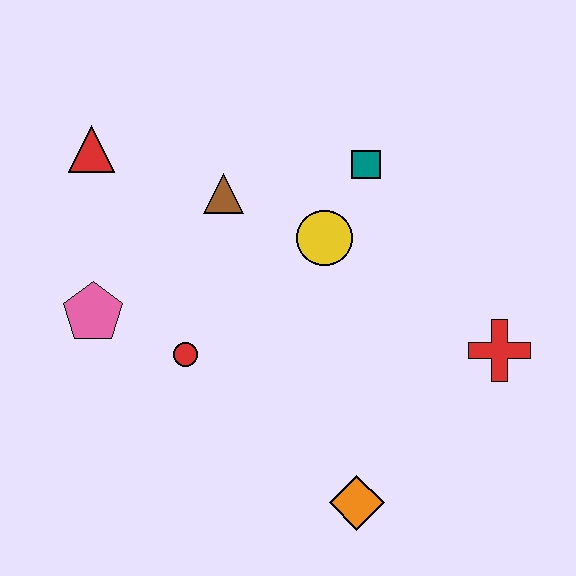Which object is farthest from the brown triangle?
The orange diamond is farthest from the brown triangle.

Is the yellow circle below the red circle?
No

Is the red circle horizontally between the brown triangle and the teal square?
No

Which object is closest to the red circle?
The pink pentagon is closest to the red circle.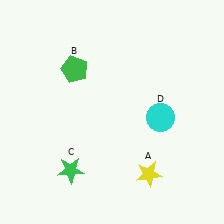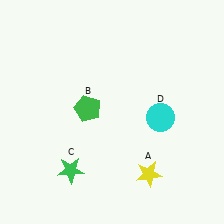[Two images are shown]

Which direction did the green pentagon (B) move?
The green pentagon (B) moved down.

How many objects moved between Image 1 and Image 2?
1 object moved between the two images.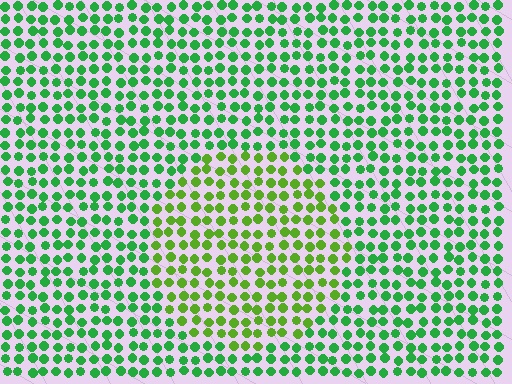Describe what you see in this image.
The image is filled with small green elements in a uniform arrangement. A circle-shaped region is visible where the elements are tinted to a slightly different hue, forming a subtle color boundary.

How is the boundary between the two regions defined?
The boundary is defined purely by a slight shift in hue (about 35 degrees). Spacing, size, and orientation are identical on both sides.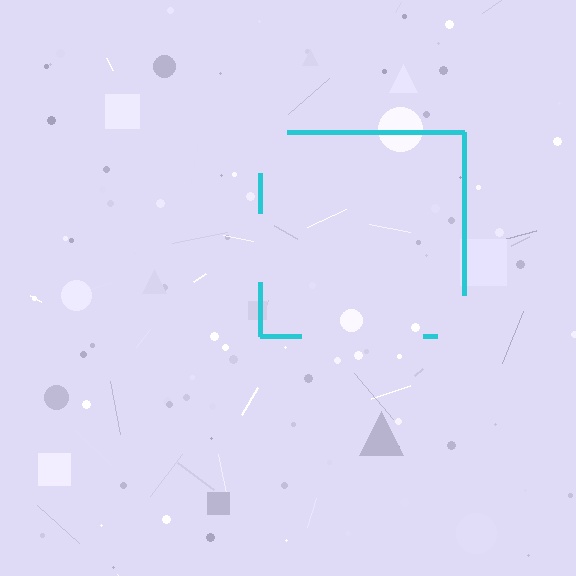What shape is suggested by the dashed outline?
The dashed outline suggests a square.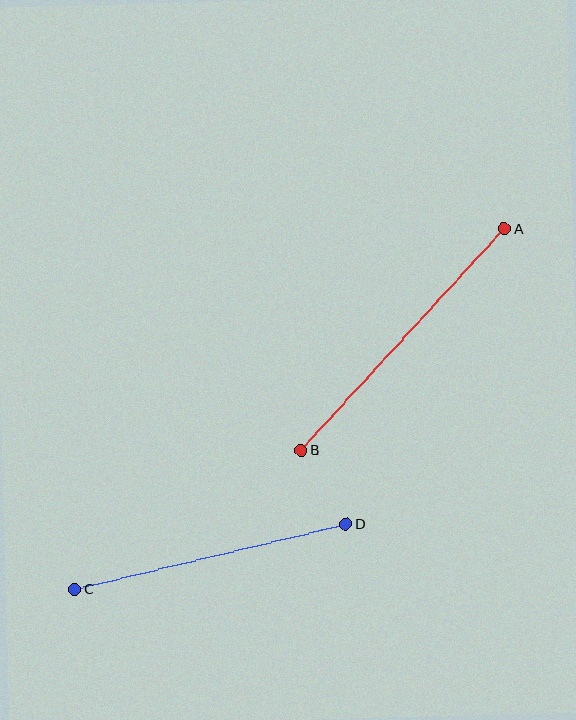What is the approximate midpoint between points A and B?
The midpoint is at approximately (403, 340) pixels.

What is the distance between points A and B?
The distance is approximately 301 pixels.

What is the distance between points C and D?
The distance is approximately 279 pixels.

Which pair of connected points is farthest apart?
Points A and B are farthest apart.